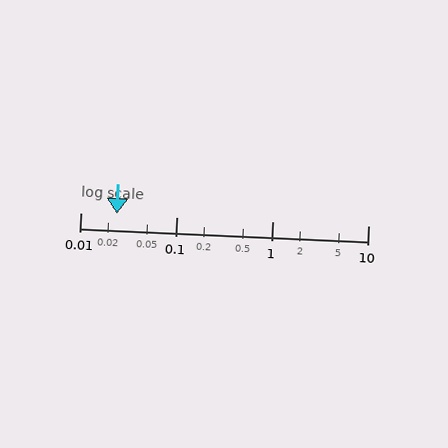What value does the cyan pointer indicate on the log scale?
The pointer indicates approximately 0.024.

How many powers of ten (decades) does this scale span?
The scale spans 3 decades, from 0.01 to 10.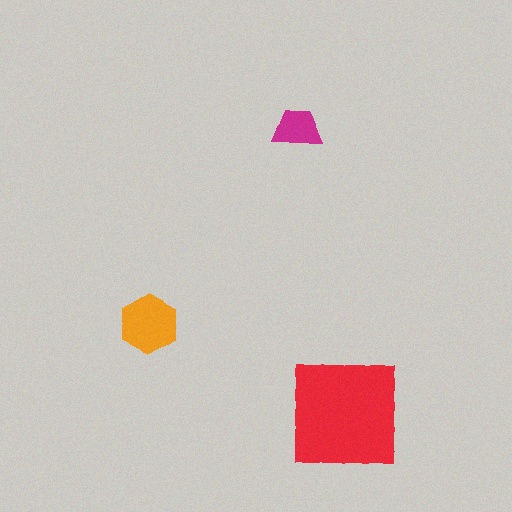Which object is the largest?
The red square.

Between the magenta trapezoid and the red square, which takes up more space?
The red square.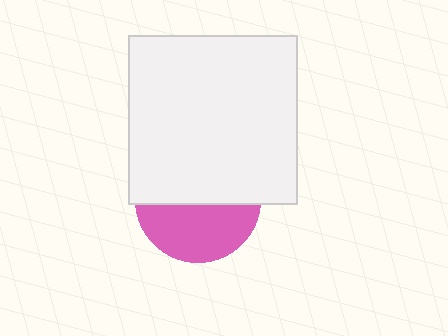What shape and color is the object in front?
The object in front is a white square.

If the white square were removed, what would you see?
You would see the complete pink circle.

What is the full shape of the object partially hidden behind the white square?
The partially hidden object is a pink circle.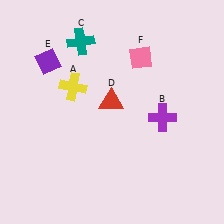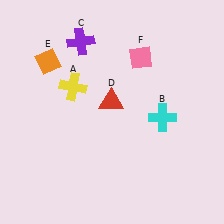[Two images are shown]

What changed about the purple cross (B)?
In Image 1, B is purple. In Image 2, it changed to cyan.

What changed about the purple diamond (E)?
In Image 1, E is purple. In Image 2, it changed to orange.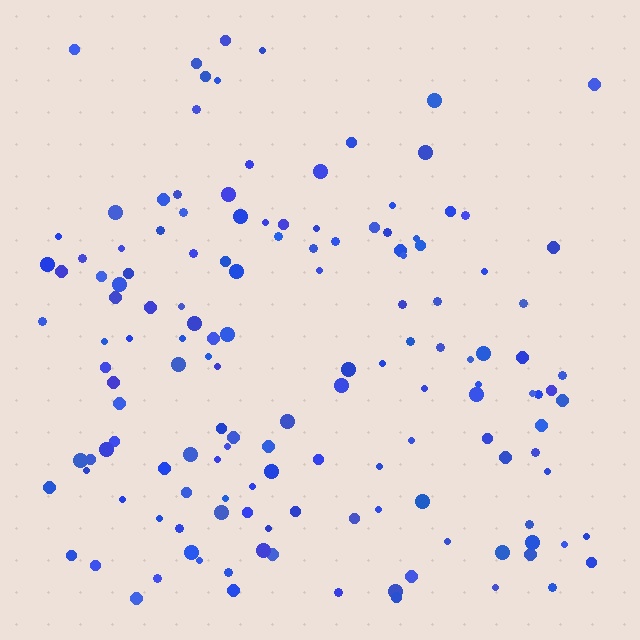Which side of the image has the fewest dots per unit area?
The top.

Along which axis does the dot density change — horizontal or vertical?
Vertical.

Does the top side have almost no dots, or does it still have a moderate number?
Still a moderate number, just noticeably fewer than the bottom.